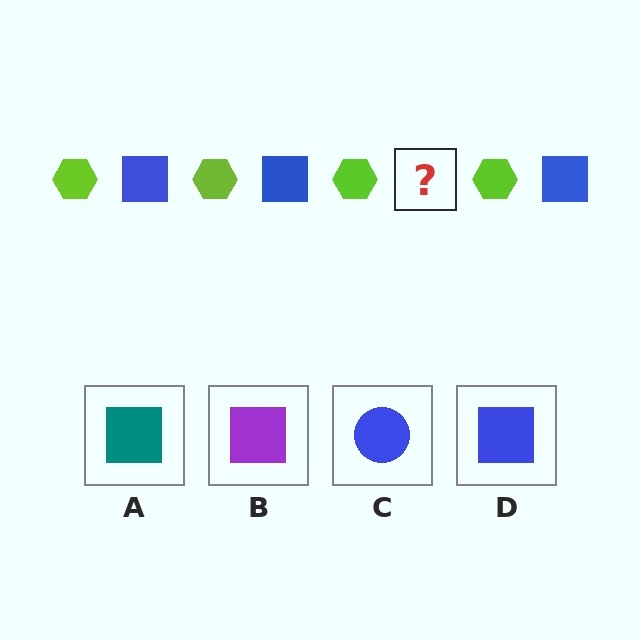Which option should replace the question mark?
Option D.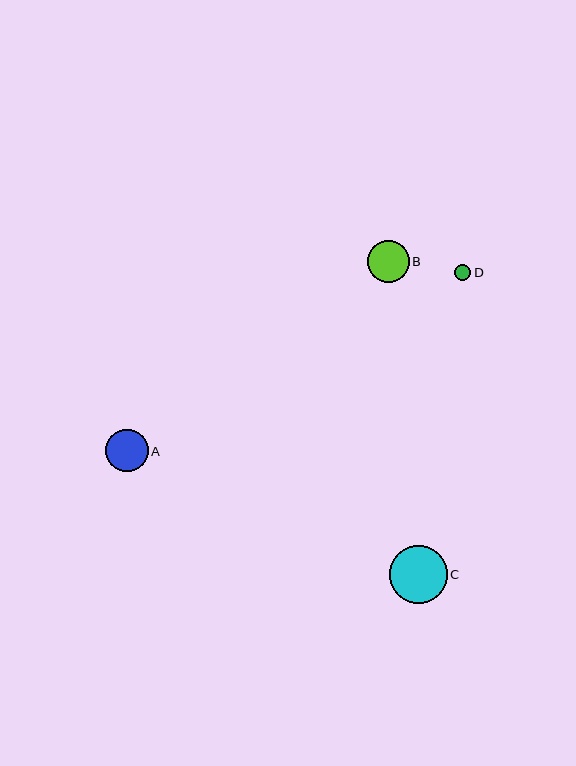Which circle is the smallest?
Circle D is the smallest with a size of approximately 16 pixels.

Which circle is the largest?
Circle C is the largest with a size of approximately 58 pixels.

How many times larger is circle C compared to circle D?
Circle C is approximately 3.5 times the size of circle D.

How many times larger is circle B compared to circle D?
Circle B is approximately 2.6 times the size of circle D.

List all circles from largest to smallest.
From largest to smallest: C, A, B, D.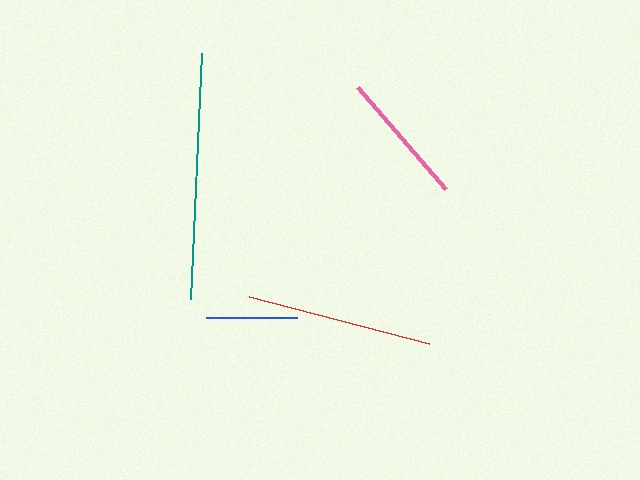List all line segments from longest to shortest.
From longest to shortest: teal, red, pink, blue.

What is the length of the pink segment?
The pink segment is approximately 134 pixels long.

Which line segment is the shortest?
The blue line is the shortest at approximately 91 pixels.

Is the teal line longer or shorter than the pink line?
The teal line is longer than the pink line.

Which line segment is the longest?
The teal line is the longest at approximately 247 pixels.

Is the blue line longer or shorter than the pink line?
The pink line is longer than the blue line.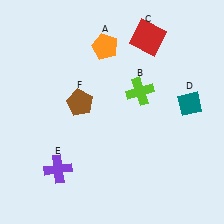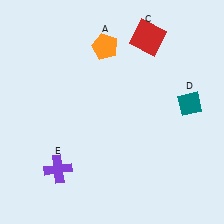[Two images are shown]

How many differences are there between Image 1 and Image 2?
There are 2 differences between the two images.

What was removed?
The lime cross (B), the brown pentagon (F) were removed in Image 2.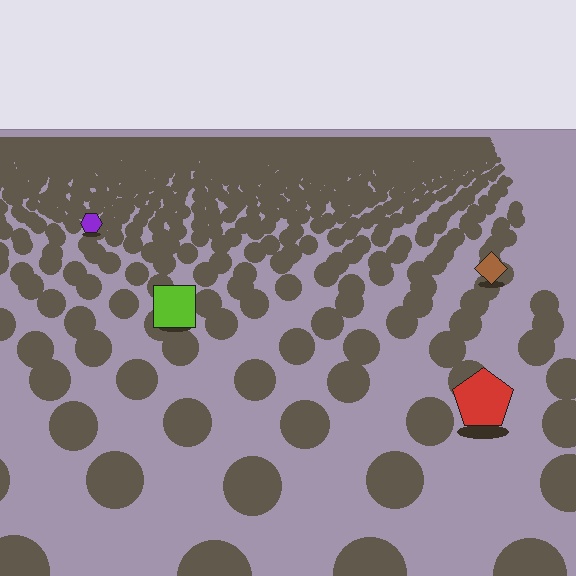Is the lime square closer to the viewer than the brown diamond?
Yes. The lime square is closer — you can tell from the texture gradient: the ground texture is coarser near it.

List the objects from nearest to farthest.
From nearest to farthest: the red pentagon, the lime square, the brown diamond, the purple hexagon.